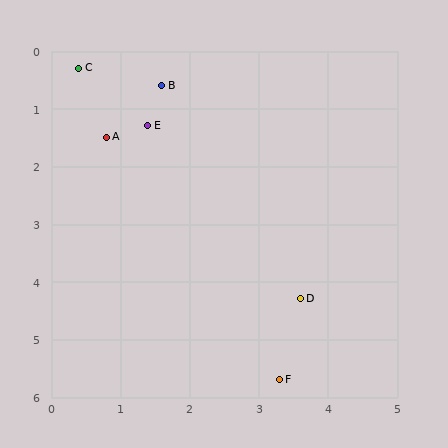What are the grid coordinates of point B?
Point B is at approximately (1.6, 0.6).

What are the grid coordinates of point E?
Point E is at approximately (1.4, 1.3).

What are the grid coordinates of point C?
Point C is at approximately (0.4, 0.3).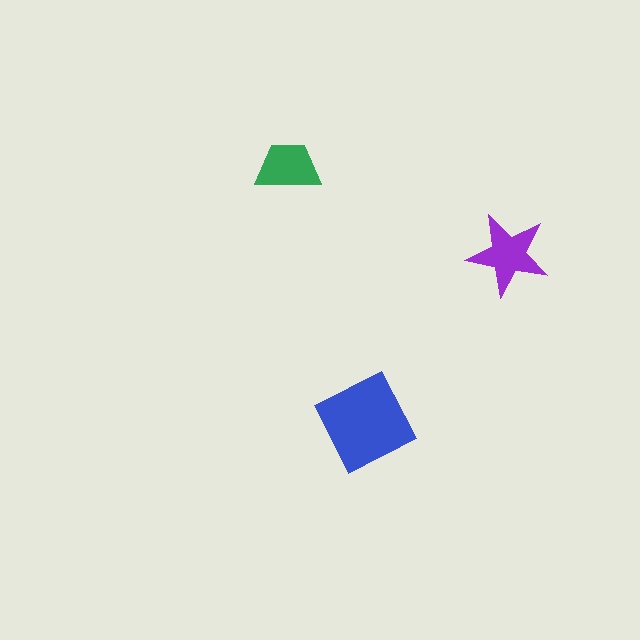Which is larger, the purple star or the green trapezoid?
The purple star.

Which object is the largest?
The blue square.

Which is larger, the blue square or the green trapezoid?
The blue square.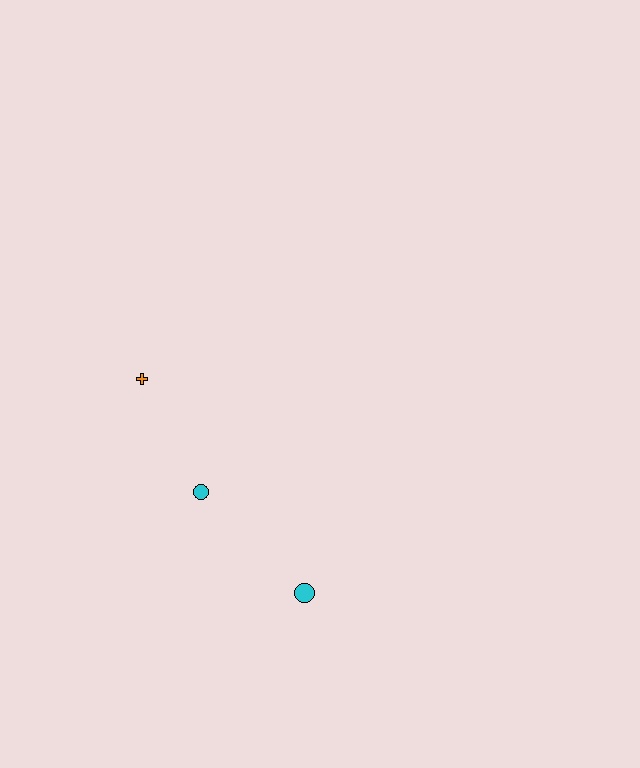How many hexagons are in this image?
There are no hexagons.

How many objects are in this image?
There are 3 objects.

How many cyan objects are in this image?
There are 2 cyan objects.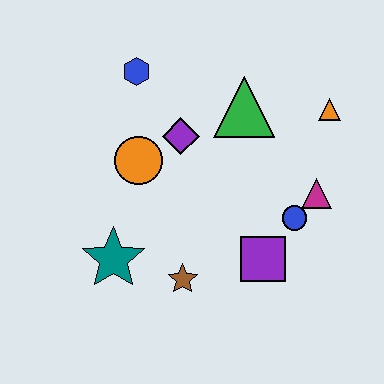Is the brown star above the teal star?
No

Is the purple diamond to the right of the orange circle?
Yes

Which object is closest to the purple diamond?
The orange circle is closest to the purple diamond.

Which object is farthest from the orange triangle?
The teal star is farthest from the orange triangle.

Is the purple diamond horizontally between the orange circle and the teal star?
No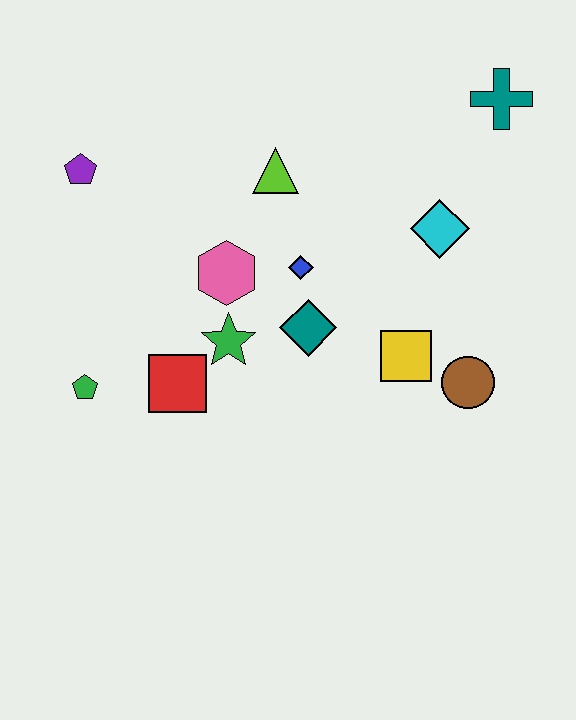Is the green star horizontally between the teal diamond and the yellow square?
No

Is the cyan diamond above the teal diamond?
Yes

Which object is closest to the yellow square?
The brown circle is closest to the yellow square.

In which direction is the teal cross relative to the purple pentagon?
The teal cross is to the right of the purple pentagon.